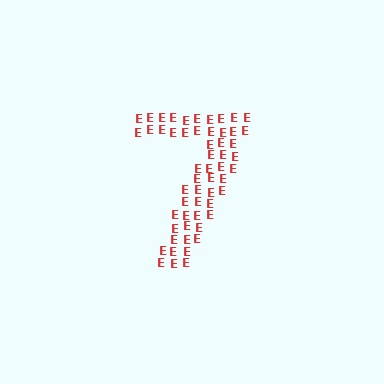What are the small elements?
The small elements are letter E's.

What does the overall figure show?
The overall figure shows the digit 7.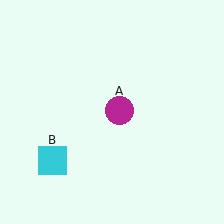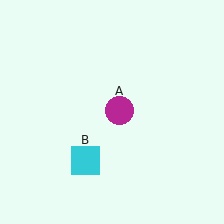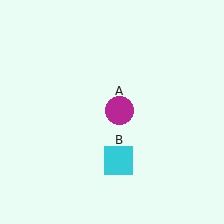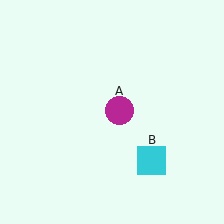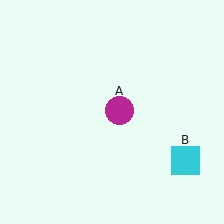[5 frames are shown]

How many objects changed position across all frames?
1 object changed position: cyan square (object B).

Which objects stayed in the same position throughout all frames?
Magenta circle (object A) remained stationary.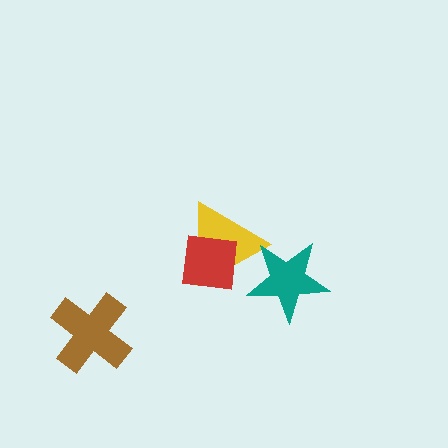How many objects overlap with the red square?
1 object overlaps with the red square.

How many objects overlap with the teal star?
1 object overlaps with the teal star.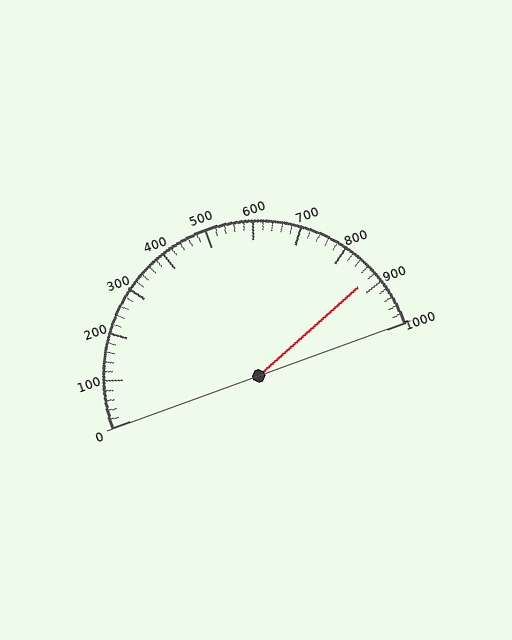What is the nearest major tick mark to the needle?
The nearest major tick mark is 900.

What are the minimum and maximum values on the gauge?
The gauge ranges from 0 to 1000.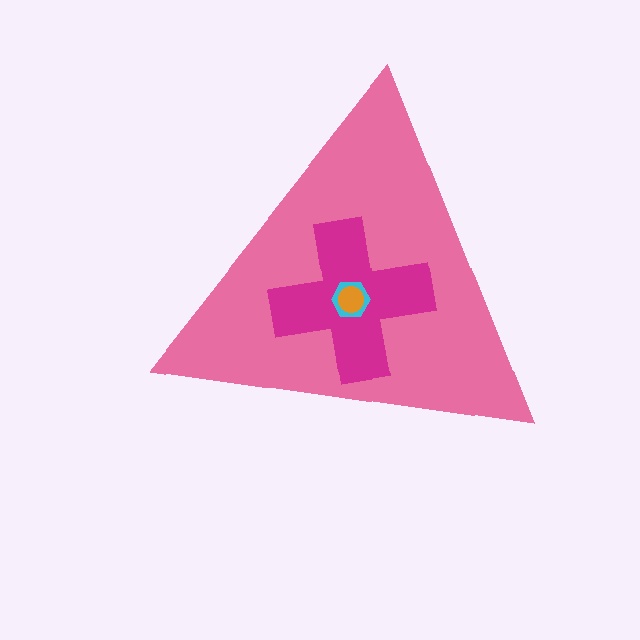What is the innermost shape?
The orange circle.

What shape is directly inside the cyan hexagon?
The orange circle.